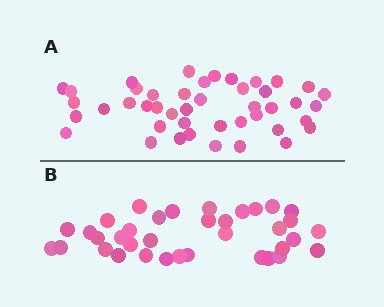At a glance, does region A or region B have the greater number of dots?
Region A (the top region) has more dots.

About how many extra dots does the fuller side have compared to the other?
Region A has roughly 8 or so more dots than region B.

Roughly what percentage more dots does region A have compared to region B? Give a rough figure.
About 20% more.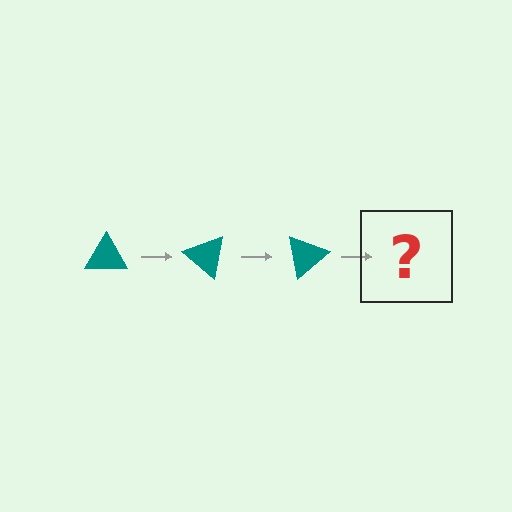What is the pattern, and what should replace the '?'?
The pattern is that the triangle rotates 40 degrees each step. The '?' should be a teal triangle rotated 120 degrees.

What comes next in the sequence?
The next element should be a teal triangle rotated 120 degrees.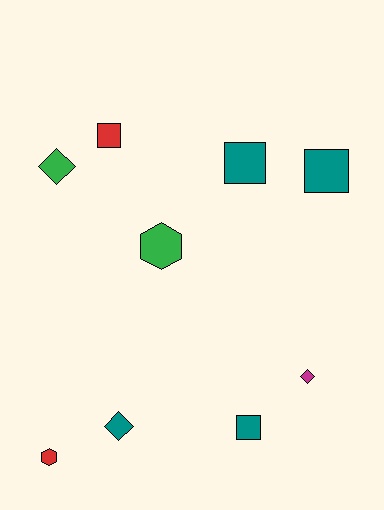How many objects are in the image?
There are 9 objects.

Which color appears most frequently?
Teal, with 4 objects.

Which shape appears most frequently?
Square, with 4 objects.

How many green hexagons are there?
There is 1 green hexagon.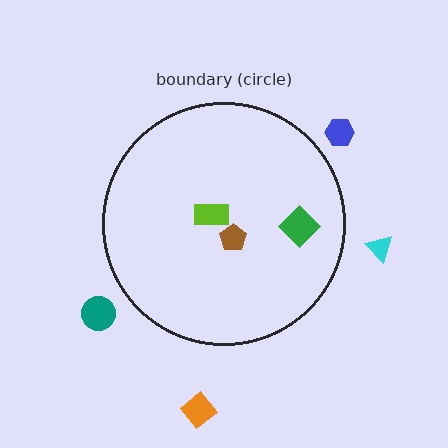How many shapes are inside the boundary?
3 inside, 4 outside.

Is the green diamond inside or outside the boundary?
Inside.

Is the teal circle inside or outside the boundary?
Outside.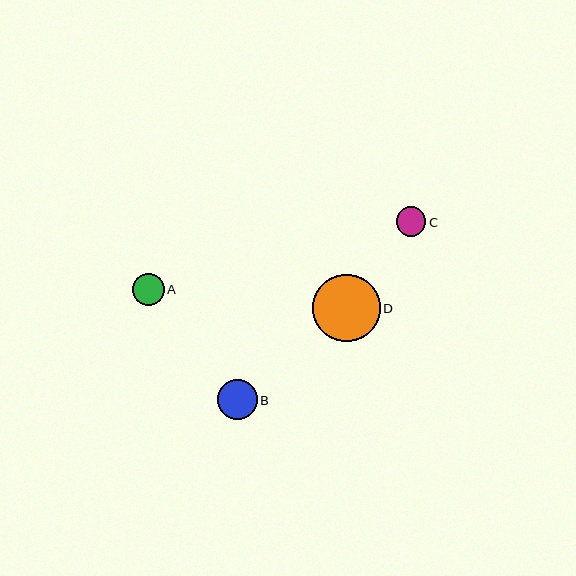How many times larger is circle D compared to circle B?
Circle D is approximately 1.7 times the size of circle B.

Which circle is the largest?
Circle D is the largest with a size of approximately 67 pixels.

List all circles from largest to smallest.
From largest to smallest: D, B, A, C.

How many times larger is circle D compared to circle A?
Circle D is approximately 2.1 times the size of circle A.